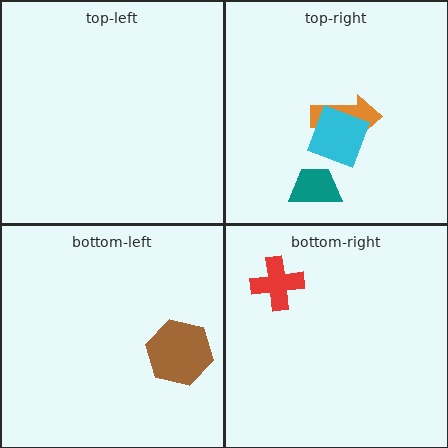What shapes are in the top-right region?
The teal trapezoid, the orange arrow, the cyan diamond.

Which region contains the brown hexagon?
The bottom-left region.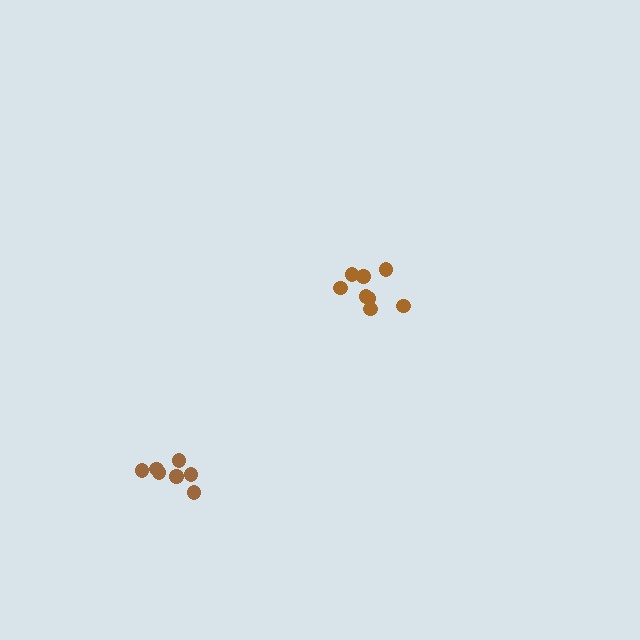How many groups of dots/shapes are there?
There are 2 groups.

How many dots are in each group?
Group 1: 8 dots, Group 2: 7 dots (15 total).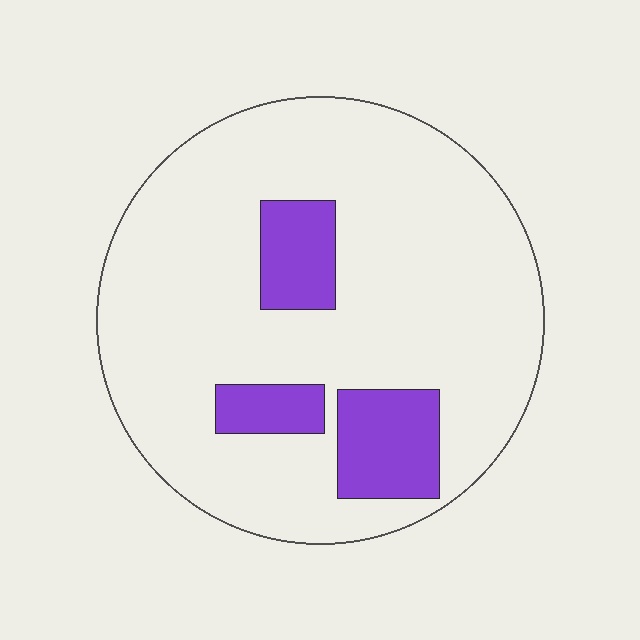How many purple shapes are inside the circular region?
3.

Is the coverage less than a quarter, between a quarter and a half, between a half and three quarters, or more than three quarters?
Less than a quarter.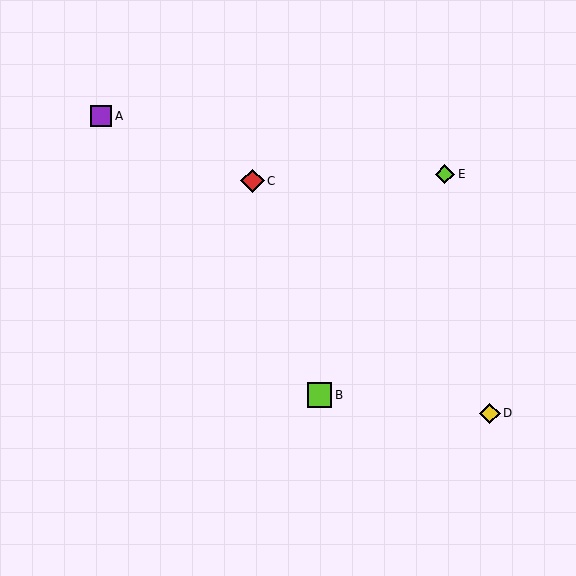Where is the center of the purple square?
The center of the purple square is at (101, 116).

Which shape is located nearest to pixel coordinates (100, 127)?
The purple square (labeled A) at (101, 116) is nearest to that location.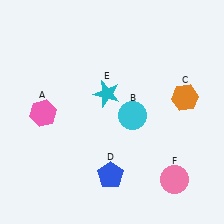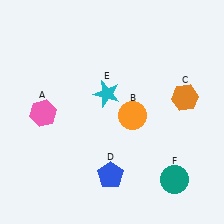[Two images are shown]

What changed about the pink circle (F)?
In Image 1, F is pink. In Image 2, it changed to teal.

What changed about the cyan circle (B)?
In Image 1, B is cyan. In Image 2, it changed to orange.